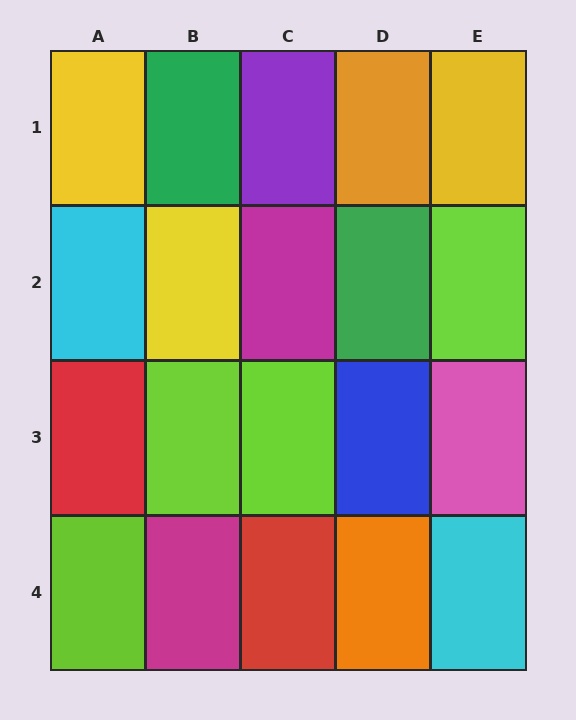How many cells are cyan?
2 cells are cyan.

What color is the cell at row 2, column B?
Yellow.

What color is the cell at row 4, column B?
Magenta.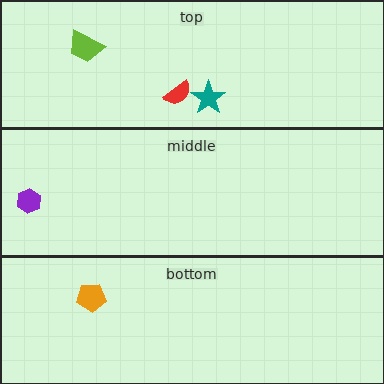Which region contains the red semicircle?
The top region.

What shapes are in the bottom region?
The orange pentagon.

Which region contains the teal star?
The top region.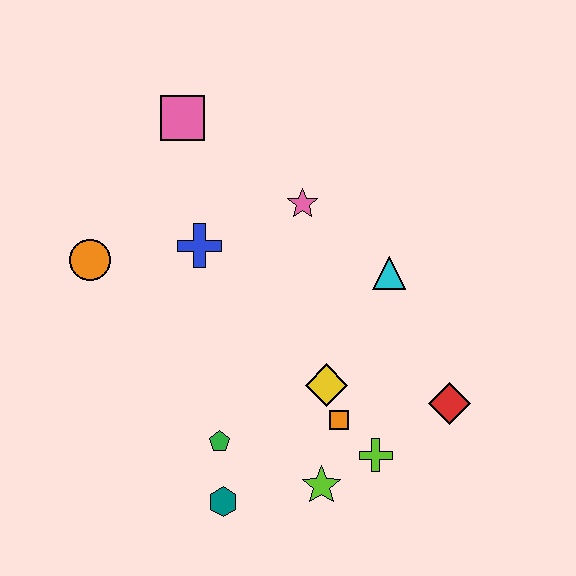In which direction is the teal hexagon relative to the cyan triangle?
The teal hexagon is below the cyan triangle.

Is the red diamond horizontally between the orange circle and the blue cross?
No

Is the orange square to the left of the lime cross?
Yes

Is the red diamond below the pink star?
Yes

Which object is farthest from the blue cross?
The red diamond is farthest from the blue cross.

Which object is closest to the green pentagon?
The teal hexagon is closest to the green pentagon.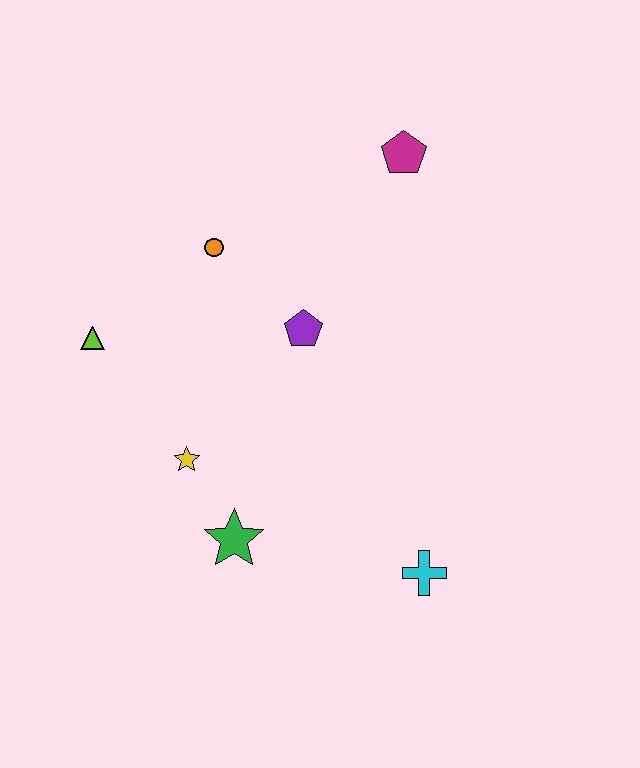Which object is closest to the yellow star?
The green star is closest to the yellow star.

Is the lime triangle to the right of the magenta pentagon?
No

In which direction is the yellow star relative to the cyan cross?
The yellow star is to the left of the cyan cross.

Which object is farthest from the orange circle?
The cyan cross is farthest from the orange circle.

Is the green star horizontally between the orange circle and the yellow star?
No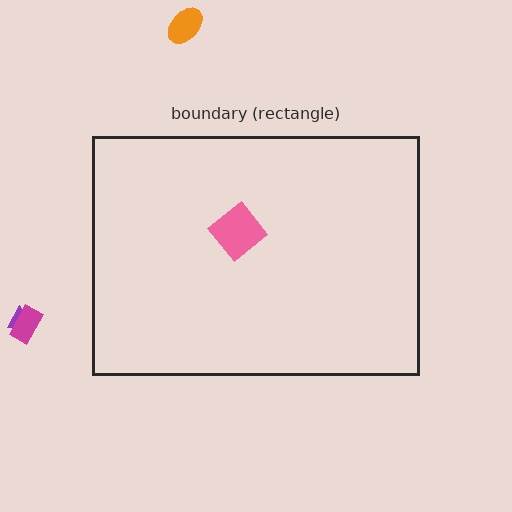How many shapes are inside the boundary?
1 inside, 3 outside.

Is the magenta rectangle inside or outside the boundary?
Outside.